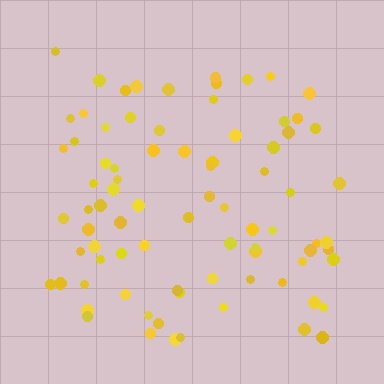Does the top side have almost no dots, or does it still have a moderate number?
Still a moderate number, just noticeably fewer than the bottom.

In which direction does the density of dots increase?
From top to bottom, with the bottom side densest.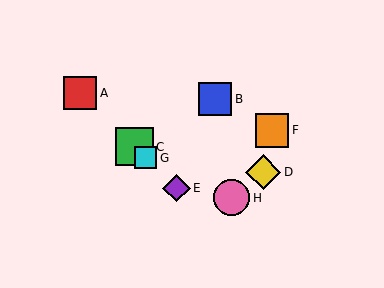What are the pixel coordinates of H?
Object H is at (232, 198).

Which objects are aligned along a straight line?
Objects A, C, E, G are aligned along a straight line.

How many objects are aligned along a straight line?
4 objects (A, C, E, G) are aligned along a straight line.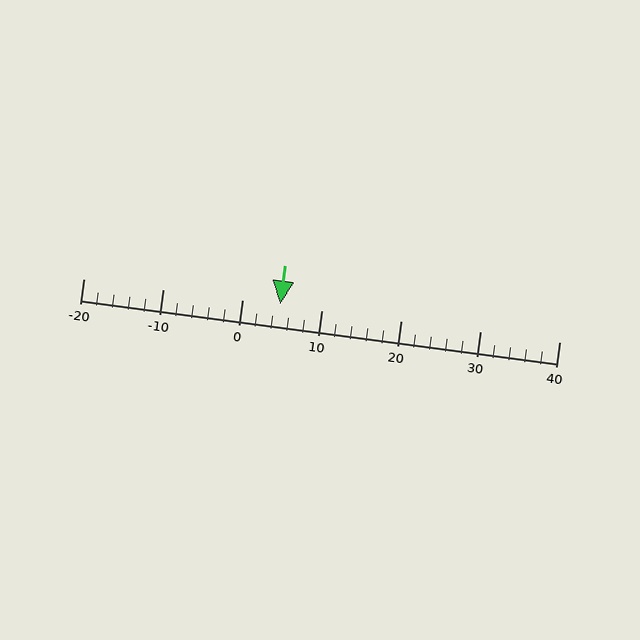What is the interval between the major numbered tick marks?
The major tick marks are spaced 10 units apart.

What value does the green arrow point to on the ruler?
The green arrow points to approximately 5.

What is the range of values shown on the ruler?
The ruler shows values from -20 to 40.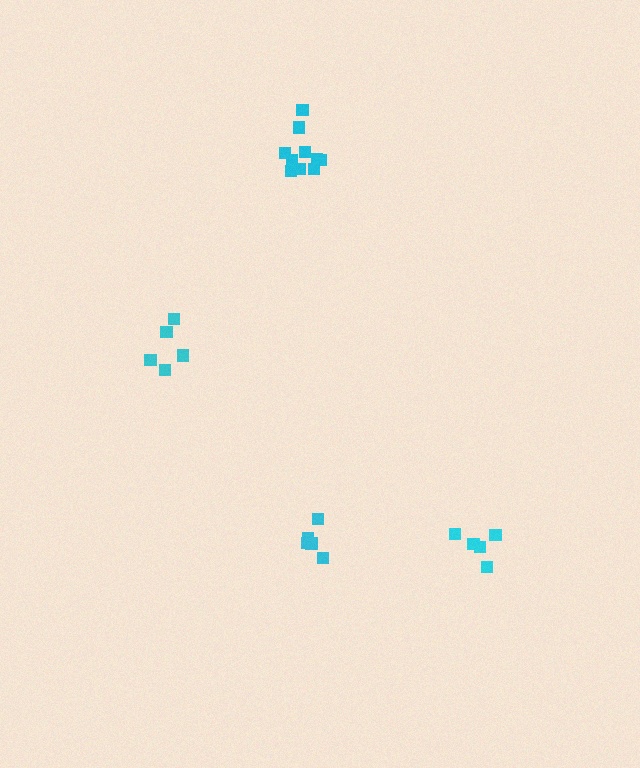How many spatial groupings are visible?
There are 4 spatial groupings.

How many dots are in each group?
Group 1: 5 dots, Group 2: 5 dots, Group 3: 6 dots, Group 4: 10 dots (26 total).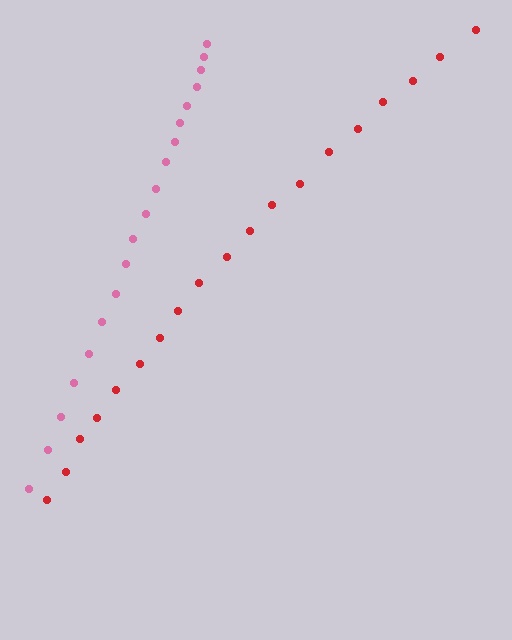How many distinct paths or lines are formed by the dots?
There are 2 distinct paths.